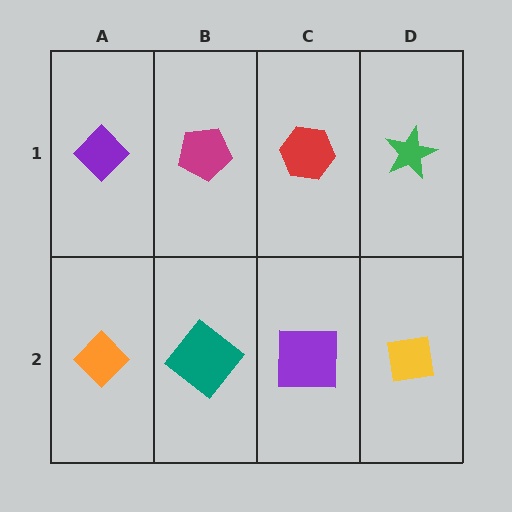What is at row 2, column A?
An orange diamond.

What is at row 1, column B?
A magenta pentagon.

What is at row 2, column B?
A teal diamond.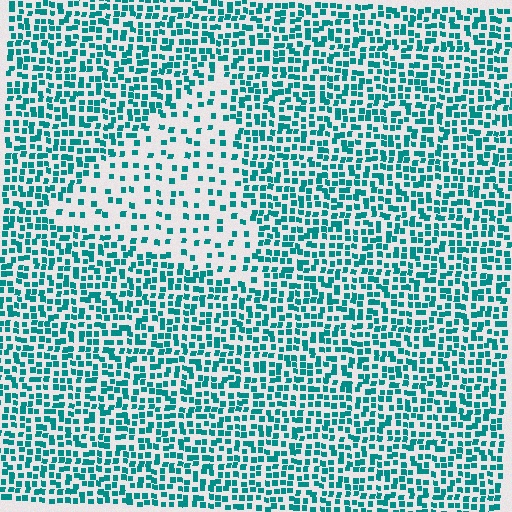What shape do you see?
I see a triangle.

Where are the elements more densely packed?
The elements are more densely packed outside the triangle boundary.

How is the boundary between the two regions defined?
The boundary is defined by a change in element density (approximately 2.5x ratio). All elements are the same color, size, and shape.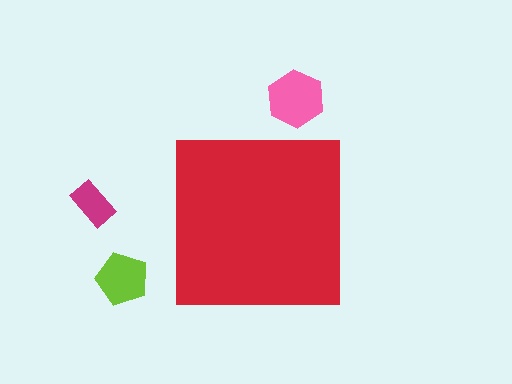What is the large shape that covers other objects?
A red square.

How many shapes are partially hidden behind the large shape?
0 shapes are partially hidden.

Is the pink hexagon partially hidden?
No, the pink hexagon is fully visible.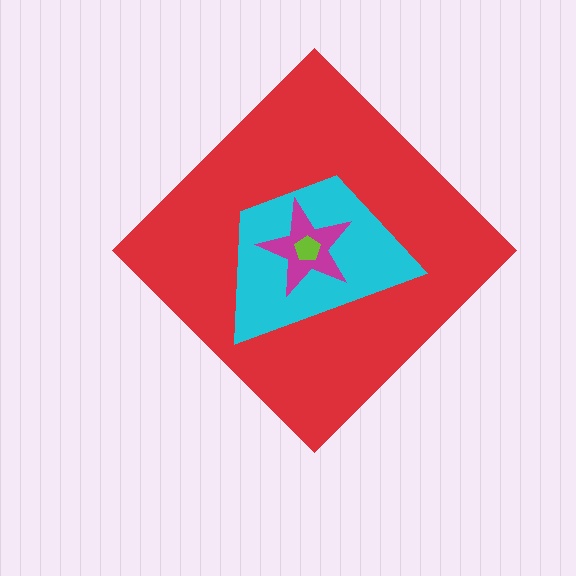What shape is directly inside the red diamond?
The cyan trapezoid.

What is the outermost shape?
The red diamond.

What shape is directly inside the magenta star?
The lime pentagon.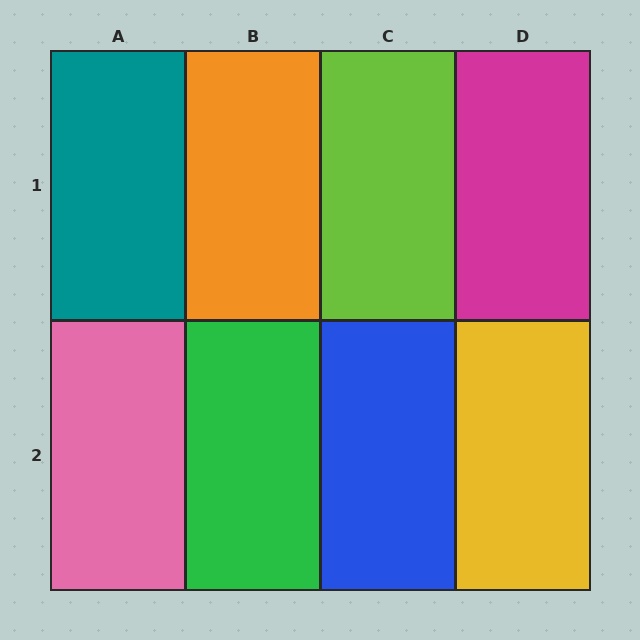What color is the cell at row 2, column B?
Green.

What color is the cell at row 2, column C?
Blue.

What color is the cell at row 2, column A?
Pink.